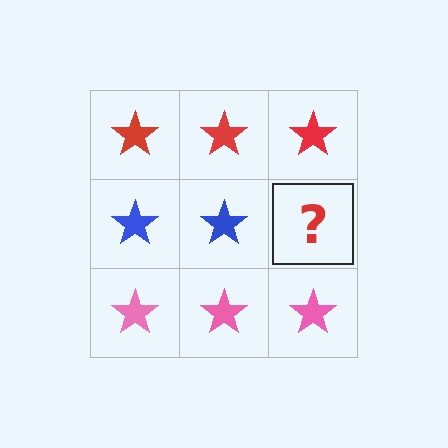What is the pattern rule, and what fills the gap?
The rule is that each row has a consistent color. The gap should be filled with a blue star.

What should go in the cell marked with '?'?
The missing cell should contain a blue star.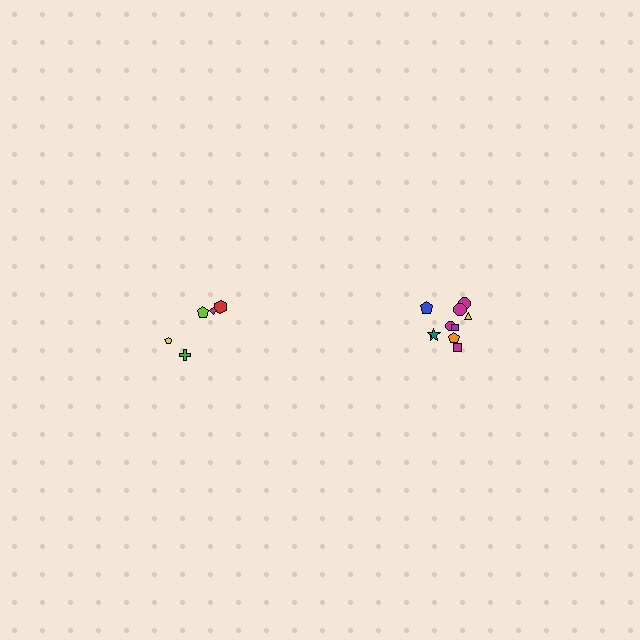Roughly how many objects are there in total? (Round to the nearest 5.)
Roughly 15 objects in total.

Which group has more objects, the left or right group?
The right group.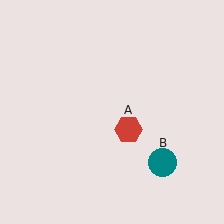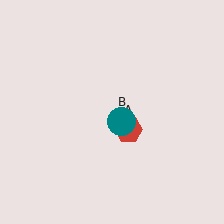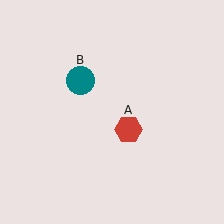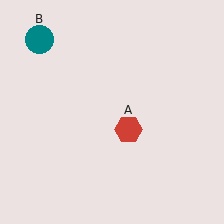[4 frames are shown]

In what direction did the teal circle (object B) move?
The teal circle (object B) moved up and to the left.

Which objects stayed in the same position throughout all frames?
Red hexagon (object A) remained stationary.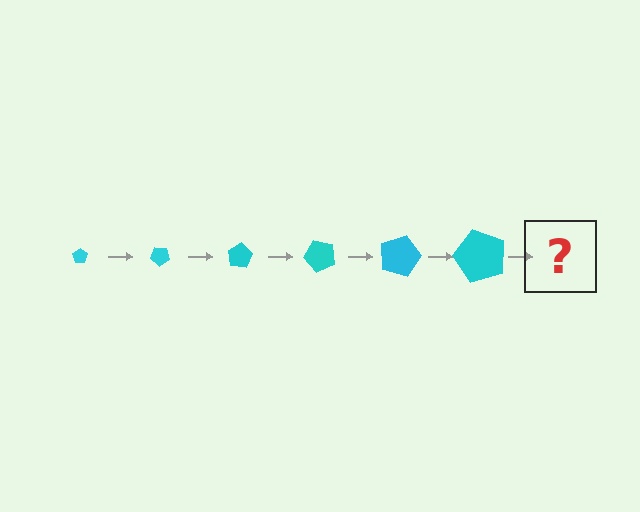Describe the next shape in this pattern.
It should be a pentagon, larger than the previous one and rotated 240 degrees from the start.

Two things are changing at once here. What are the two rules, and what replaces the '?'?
The two rules are that the pentagon grows larger each step and it rotates 40 degrees each step. The '?' should be a pentagon, larger than the previous one and rotated 240 degrees from the start.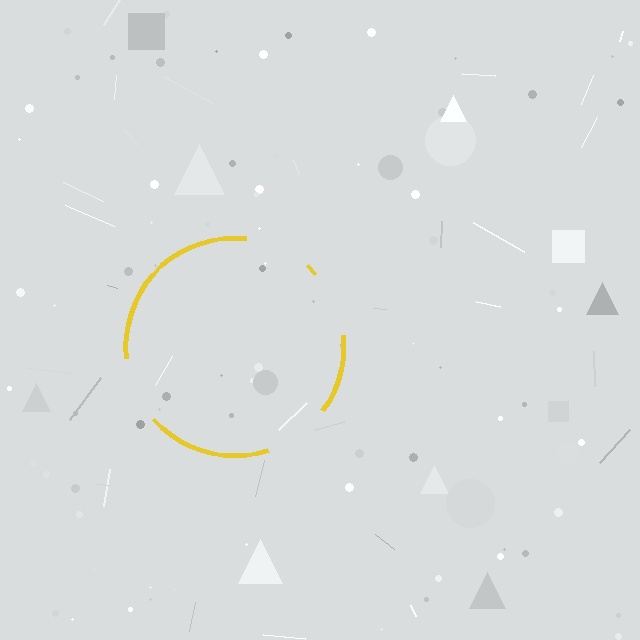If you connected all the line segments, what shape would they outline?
They would outline a circle.